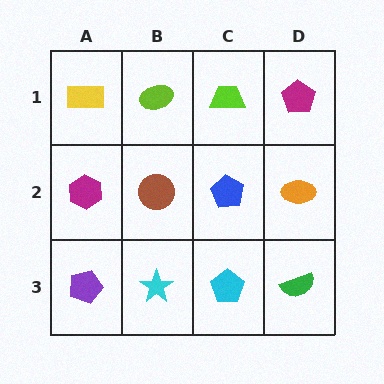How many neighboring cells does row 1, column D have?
2.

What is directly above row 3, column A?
A magenta hexagon.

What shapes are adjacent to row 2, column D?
A magenta pentagon (row 1, column D), a green semicircle (row 3, column D), a blue pentagon (row 2, column C).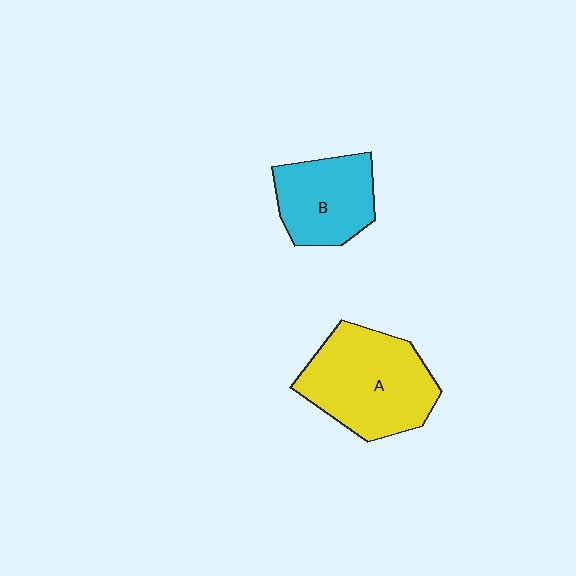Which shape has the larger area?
Shape A (yellow).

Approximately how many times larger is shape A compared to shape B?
Approximately 1.5 times.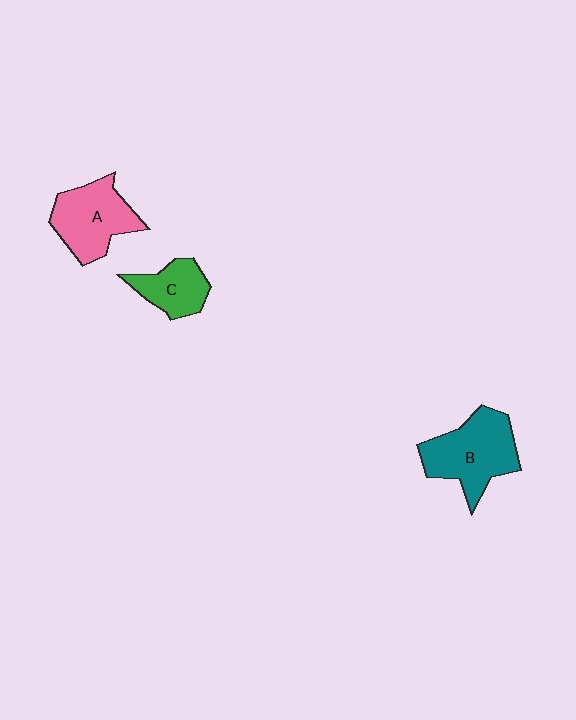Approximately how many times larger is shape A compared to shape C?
Approximately 1.5 times.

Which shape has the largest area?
Shape B (teal).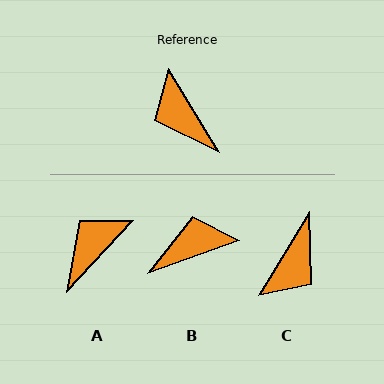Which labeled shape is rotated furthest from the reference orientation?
C, about 118 degrees away.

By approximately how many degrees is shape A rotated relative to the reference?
Approximately 74 degrees clockwise.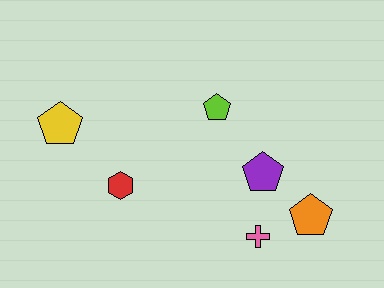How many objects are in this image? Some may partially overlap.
There are 6 objects.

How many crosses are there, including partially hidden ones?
There is 1 cross.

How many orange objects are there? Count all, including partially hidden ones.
There is 1 orange object.